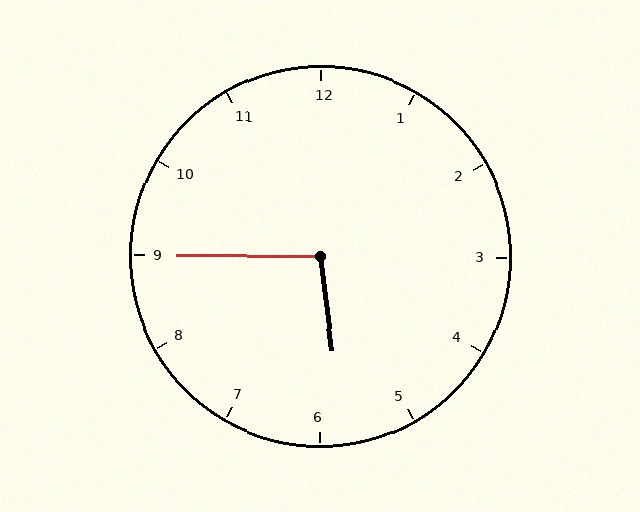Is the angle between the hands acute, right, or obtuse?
It is obtuse.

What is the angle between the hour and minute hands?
Approximately 98 degrees.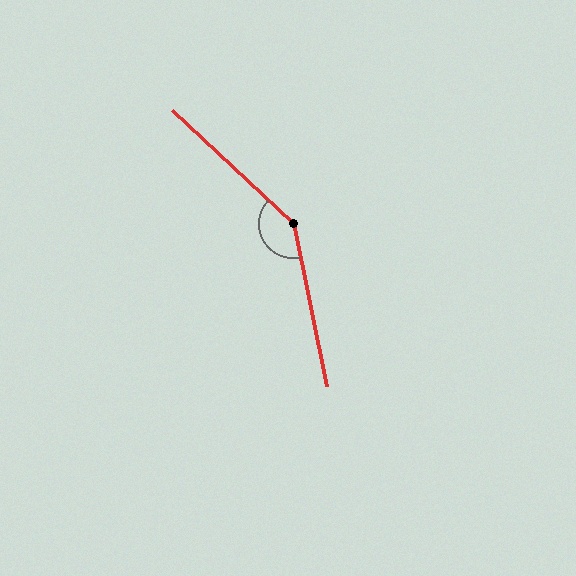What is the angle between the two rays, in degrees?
Approximately 145 degrees.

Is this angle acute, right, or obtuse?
It is obtuse.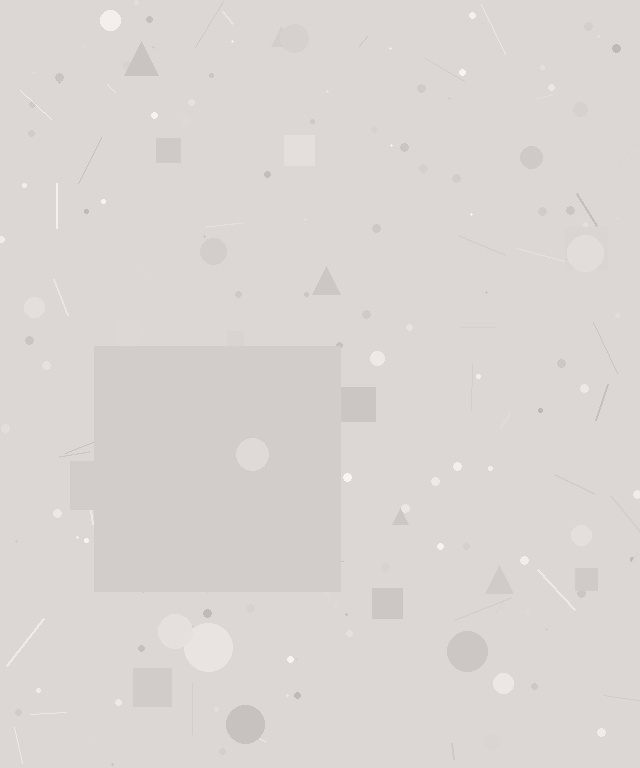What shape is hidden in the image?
A square is hidden in the image.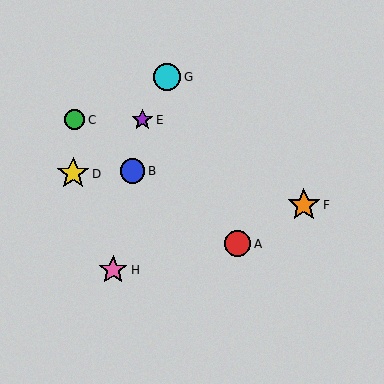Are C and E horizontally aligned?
Yes, both are at y≈120.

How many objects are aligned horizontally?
2 objects (C, E) are aligned horizontally.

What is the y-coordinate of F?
Object F is at y≈205.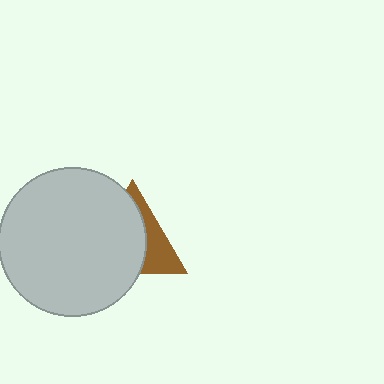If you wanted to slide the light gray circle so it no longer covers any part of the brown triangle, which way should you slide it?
Slide it left — that is the most direct way to separate the two shapes.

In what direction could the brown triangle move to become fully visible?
The brown triangle could move right. That would shift it out from behind the light gray circle entirely.